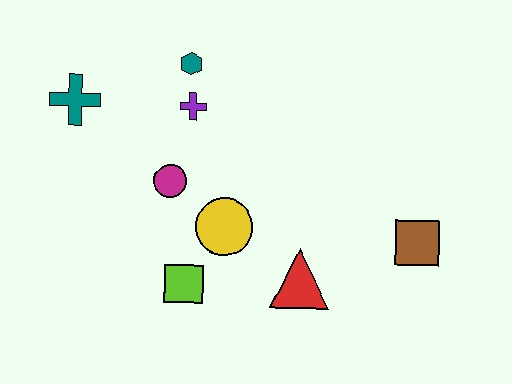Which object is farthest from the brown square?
The teal cross is farthest from the brown square.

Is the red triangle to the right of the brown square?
No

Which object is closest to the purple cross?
The teal hexagon is closest to the purple cross.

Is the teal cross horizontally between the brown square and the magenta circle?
No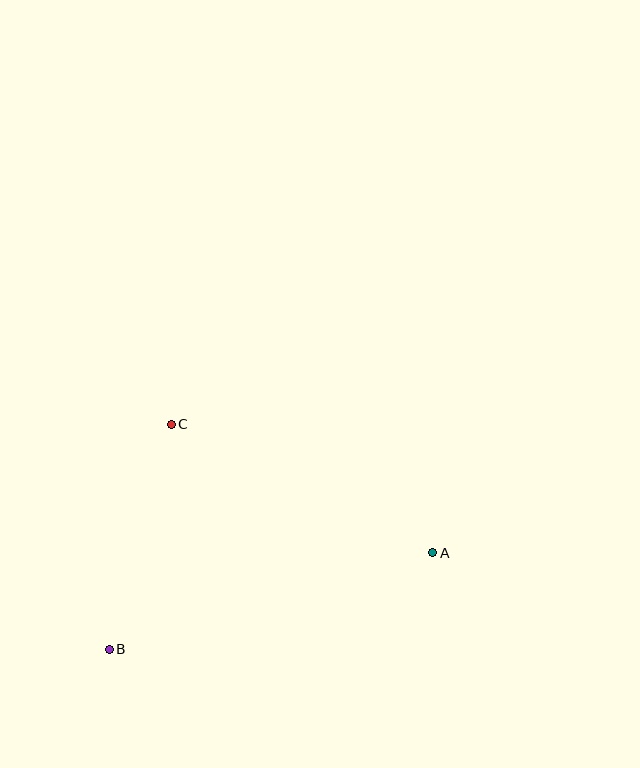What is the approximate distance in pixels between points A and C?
The distance between A and C is approximately 292 pixels.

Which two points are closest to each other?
Points B and C are closest to each other.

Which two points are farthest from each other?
Points A and B are farthest from each other.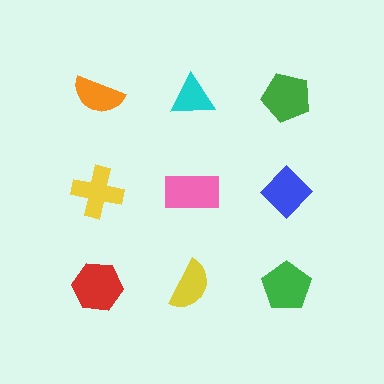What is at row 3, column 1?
A red hexagon.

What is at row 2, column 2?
A pink rectangle.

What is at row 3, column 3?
A green pentagon.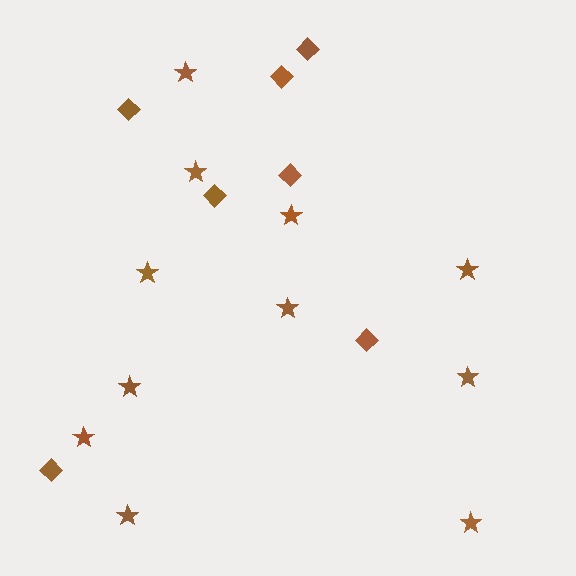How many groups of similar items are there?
There are 2 groups: one group of diamonds (7) and one group of stars (11).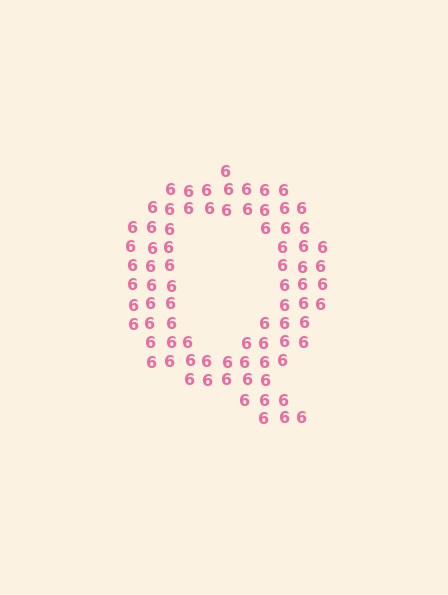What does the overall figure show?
The overall figure shows the letter Q.